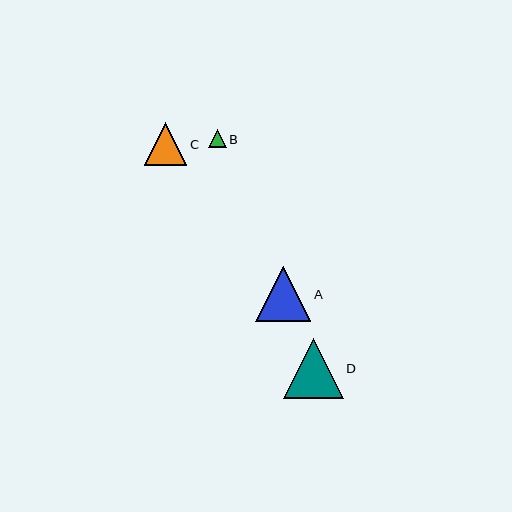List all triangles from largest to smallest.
From largest to smallest: D, A, C, B.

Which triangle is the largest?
Triangle D is the largest with a size of approximately 60 pixels.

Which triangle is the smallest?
Triangle B is the smallest with a size of approximately 18 pixels.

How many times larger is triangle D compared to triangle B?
Triangle D is approximately 3.3 times the size of triangle B.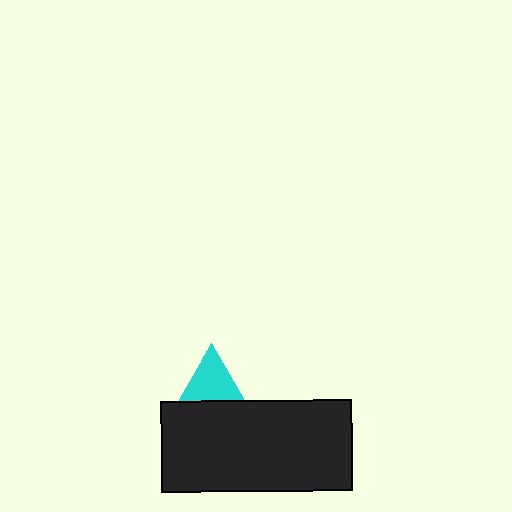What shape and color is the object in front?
The object in front is a black rectangle.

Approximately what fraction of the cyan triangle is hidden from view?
Roughly 53% of the cyan triangle is hidden behind the black rectangle.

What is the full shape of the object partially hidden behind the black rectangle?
The partially hidden object is a cyan triangle.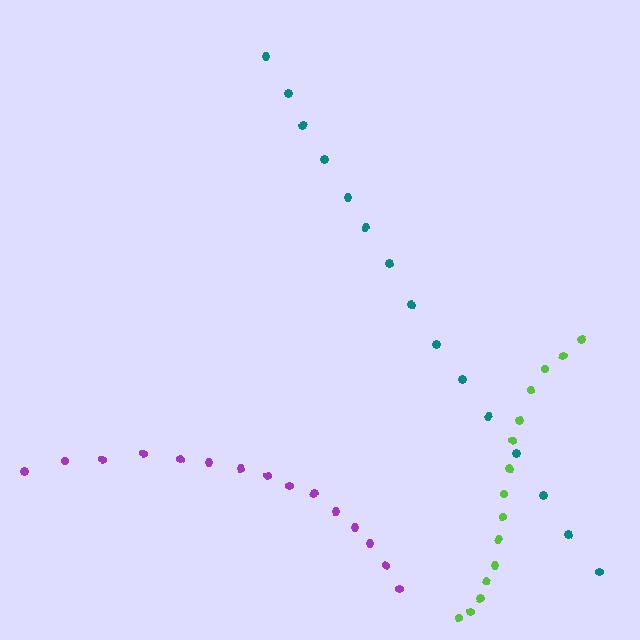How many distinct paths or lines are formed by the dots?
There are 3 distinct paths.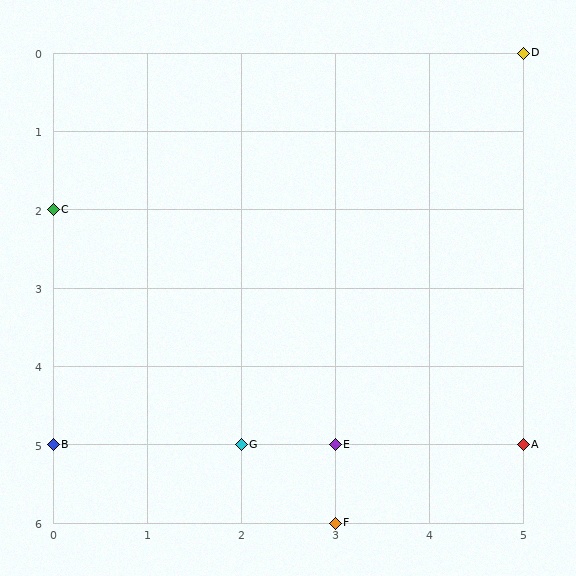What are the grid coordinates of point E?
Point E is at grid coordinates (3, 5).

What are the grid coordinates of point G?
Point G is at grid coordinates (2, 5).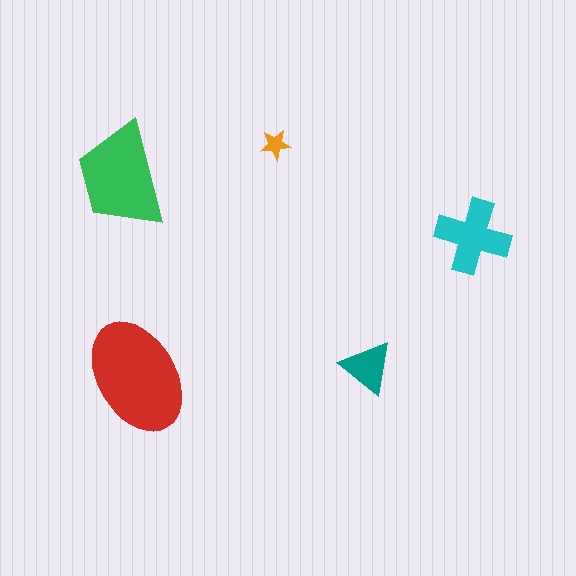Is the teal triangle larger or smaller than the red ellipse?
Smaller.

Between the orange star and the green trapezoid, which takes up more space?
The green trapezoid.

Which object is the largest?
The red ellipse.